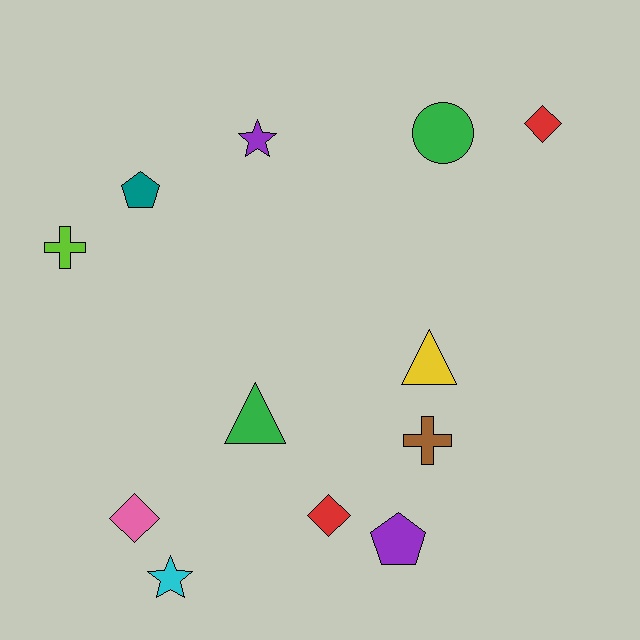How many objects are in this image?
There are 12 objects.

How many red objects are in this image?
There are 2 red objects.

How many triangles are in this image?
There are 2 triangles.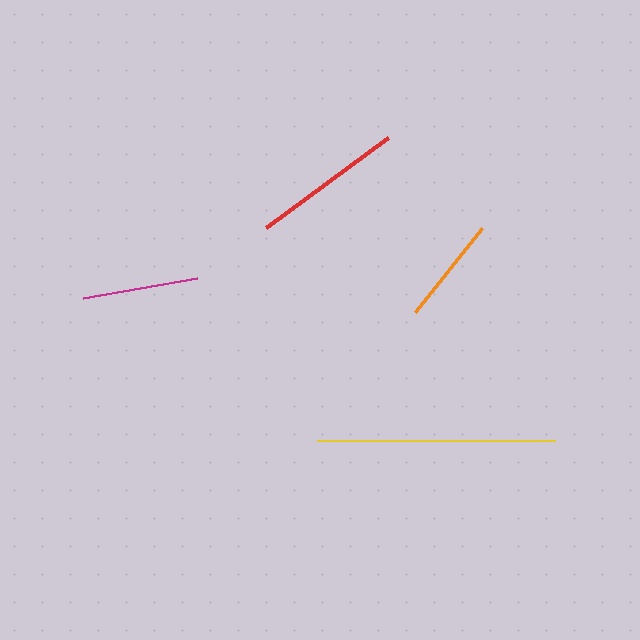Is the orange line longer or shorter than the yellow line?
The yellow line is longer than the orange line.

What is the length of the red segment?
The red segment is approximately 151 pixels long.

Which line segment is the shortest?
The orange line is the shortest at approximately 108 pixels.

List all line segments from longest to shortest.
From longest to shortest: yellow, red, magenta, orange.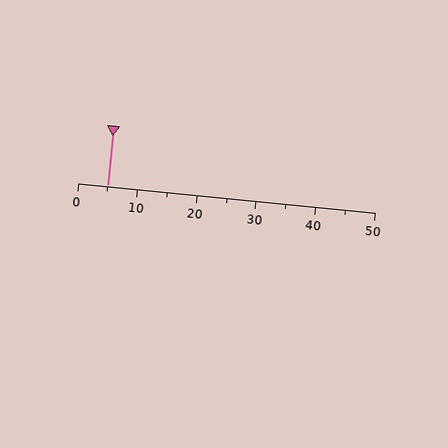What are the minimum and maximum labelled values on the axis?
The axis runs from 0 to 50.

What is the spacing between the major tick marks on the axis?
The major ticks are spaced 10 apart.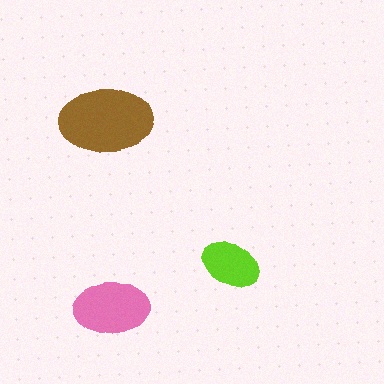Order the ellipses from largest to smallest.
the brown one, the pink one, the lime one.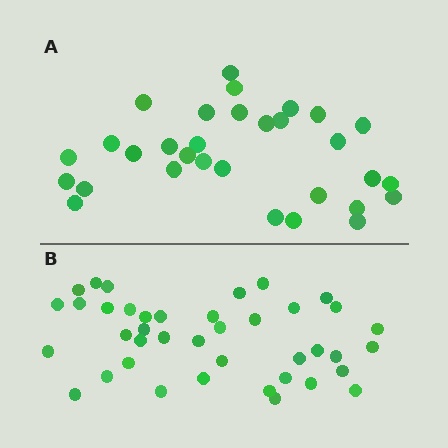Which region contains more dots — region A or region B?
Region B (the bottom region) has more dots.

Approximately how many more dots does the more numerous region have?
Region B has roughly 8 or so more dots than region A.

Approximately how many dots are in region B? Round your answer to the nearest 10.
About 40 dots.